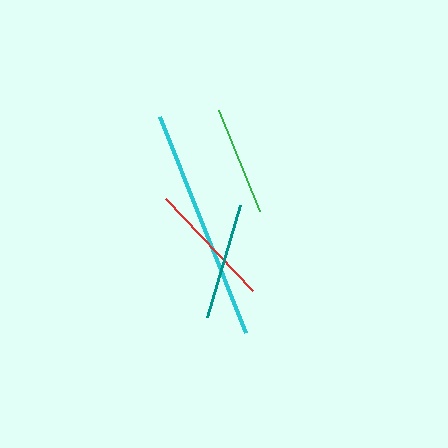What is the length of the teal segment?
The teal segment is approximately 117 pixels long.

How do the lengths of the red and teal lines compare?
The red and teal lines are approximately the same length.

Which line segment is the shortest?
The green line is the shortest at approximately 109 pixels.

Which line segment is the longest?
The cyan line is the longest at approximately 232 pixels.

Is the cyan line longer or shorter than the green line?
The cyan line is longer than the green line.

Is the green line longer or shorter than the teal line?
The teal line is longer than the green line.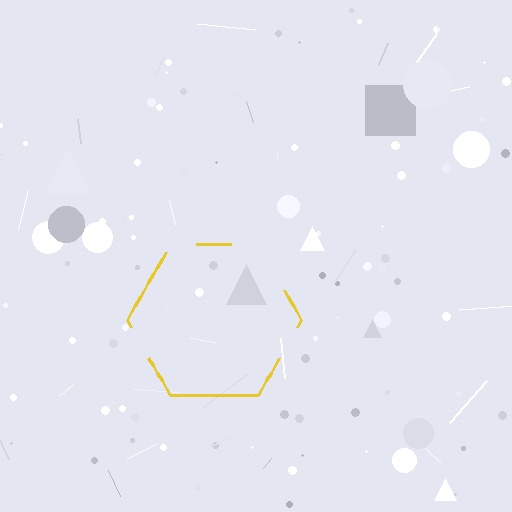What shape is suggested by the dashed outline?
The dashed outline suggests a hexagon.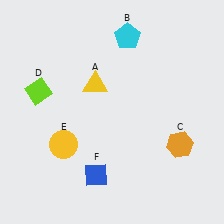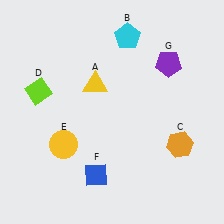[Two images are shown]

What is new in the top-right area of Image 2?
A purple pentagon (G) was added in the top-right area of Image 2.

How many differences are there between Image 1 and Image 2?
There is 1 difference between the two images.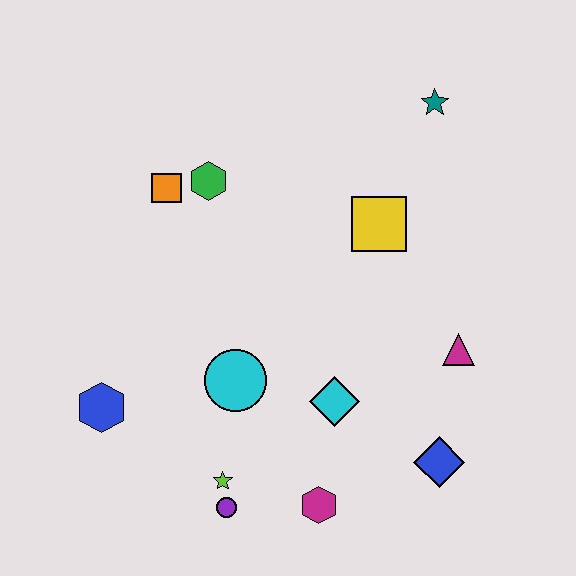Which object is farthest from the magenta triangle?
The blue hexagon is farthest from the magenta triangle.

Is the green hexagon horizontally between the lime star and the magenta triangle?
No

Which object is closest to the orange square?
The green hexagon is closest to the orange square.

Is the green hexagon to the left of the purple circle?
Yes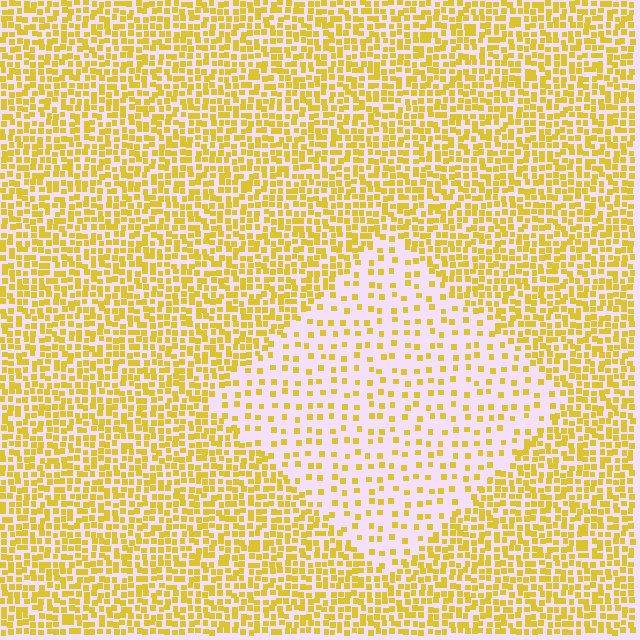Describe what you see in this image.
The image contains small yellow elements arranged at two different densities. A diamond-shaped region is visible where the elements are less densely packed than the surrounding area.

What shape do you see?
I see a diamond.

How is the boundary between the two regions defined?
The boundary is defined by a change in element density (approximately 2.6x ratio). All elements are the same color, size, and shape.